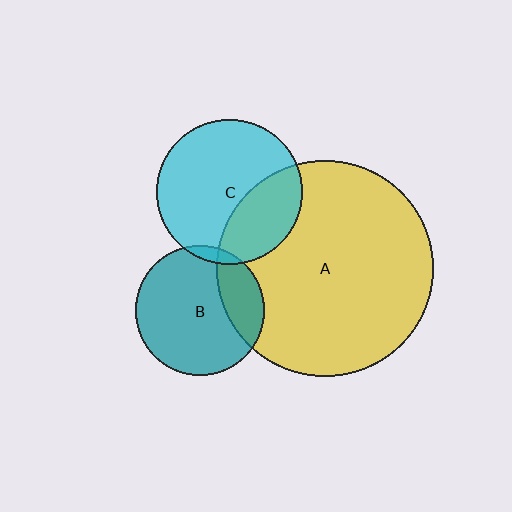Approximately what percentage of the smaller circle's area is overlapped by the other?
Approximately 25%.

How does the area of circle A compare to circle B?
Approximately 2.8 times.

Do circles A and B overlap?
Yes.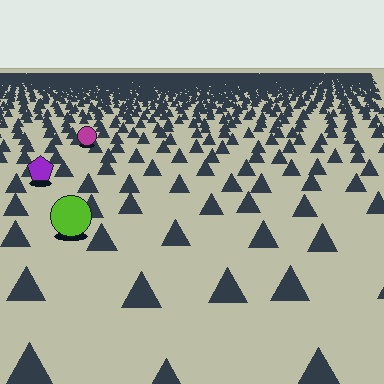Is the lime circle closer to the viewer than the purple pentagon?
Yes. The lime circle is closer — you can tell from the texture gradient: the ground texture is coarser near it.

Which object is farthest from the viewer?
The magenta circle is farthest from the viewer. It appears smaller and the ground texture around it is denser.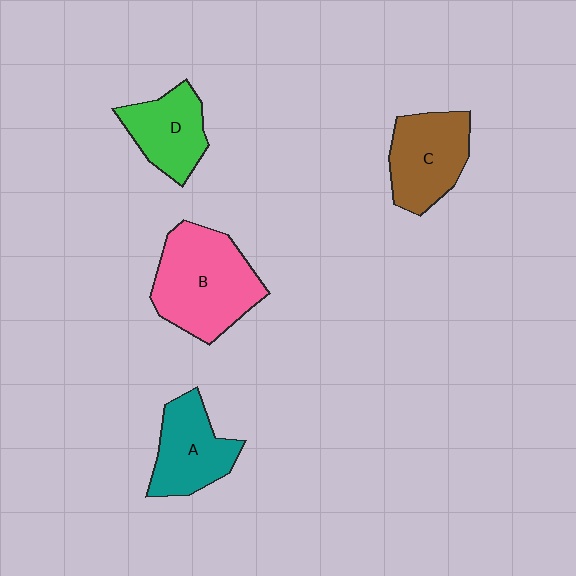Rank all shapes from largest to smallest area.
From largest to smallest: B (pink), C (brown), A (teal), D (green).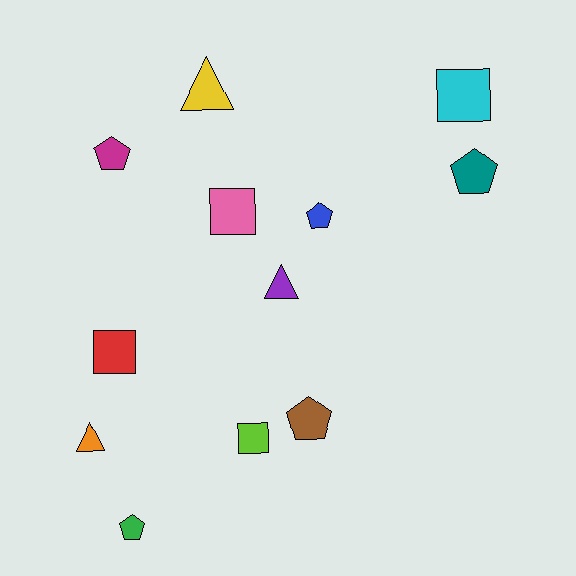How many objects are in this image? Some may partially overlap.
There are 12 objects.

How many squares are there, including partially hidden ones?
There are 4 squares.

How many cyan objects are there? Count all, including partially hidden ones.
There is 1 cyan object.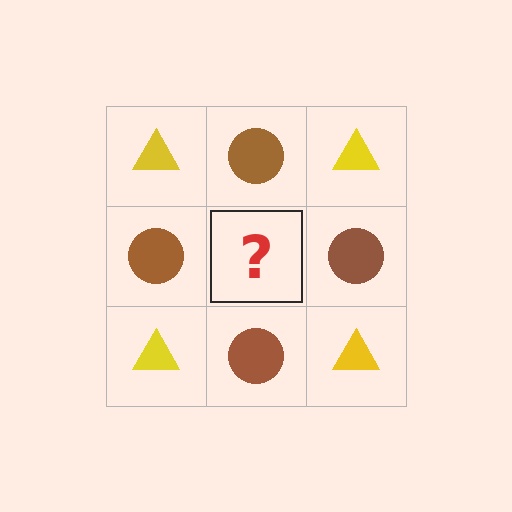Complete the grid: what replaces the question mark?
The question mark should be replaced with a yellow triangle.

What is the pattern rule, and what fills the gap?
The rule is that it alternates yellow triangle and brown circle in a checkerboard pattern. The gap should be filled with a yellow triangle.